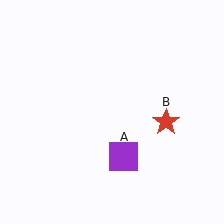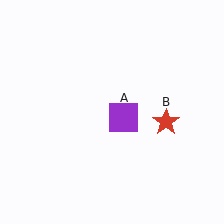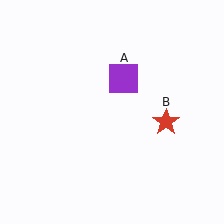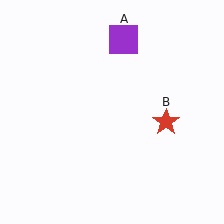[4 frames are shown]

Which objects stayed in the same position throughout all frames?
Red star (object B) remained stationary.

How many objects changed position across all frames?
1 object changed position: purple square (object A).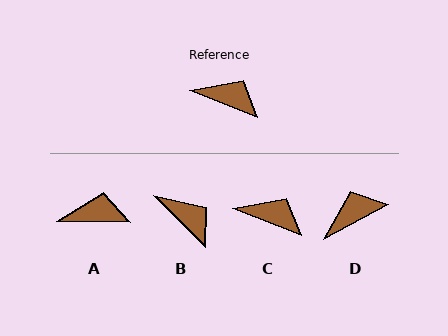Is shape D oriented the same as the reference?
No, it is off by about 50 degrees.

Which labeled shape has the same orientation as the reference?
C.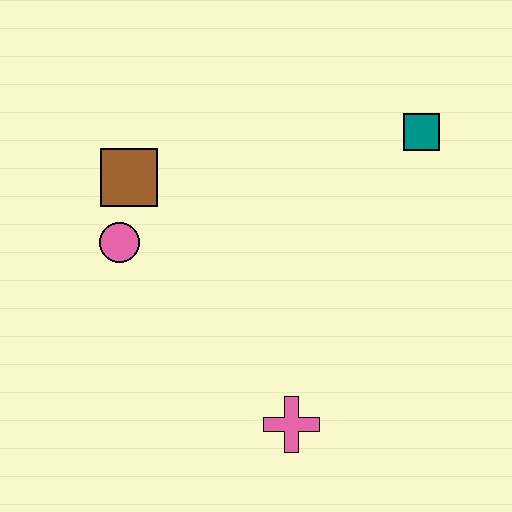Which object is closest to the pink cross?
The pink circle is closest to the pink cross.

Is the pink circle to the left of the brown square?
Yes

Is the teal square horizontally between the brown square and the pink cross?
No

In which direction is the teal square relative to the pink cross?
The teal square is above the pink cross.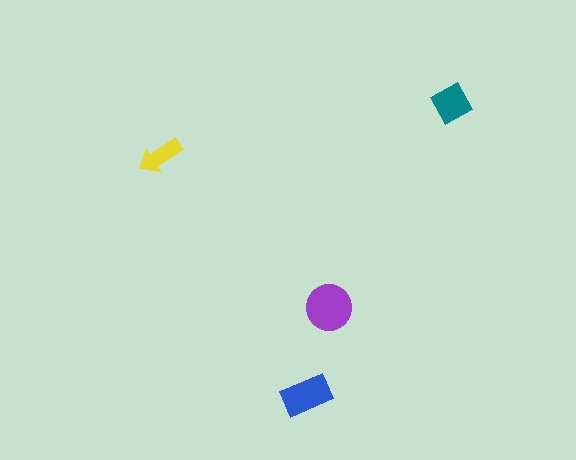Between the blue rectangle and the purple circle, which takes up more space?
The purple circle.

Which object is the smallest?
The yellow arrow.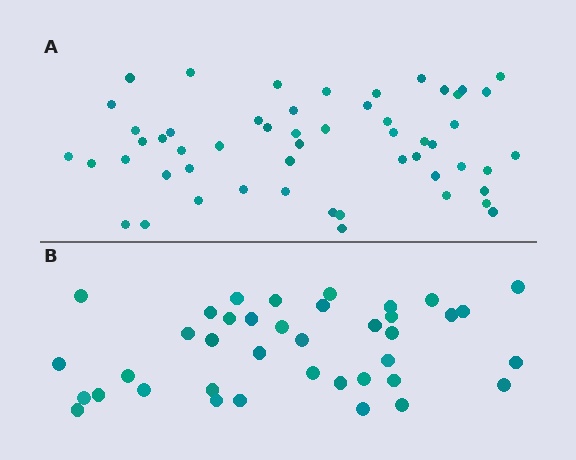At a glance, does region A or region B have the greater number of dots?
Region A (the top region) has more dots.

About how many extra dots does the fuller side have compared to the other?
Region A has approximately 15 more dots than region B.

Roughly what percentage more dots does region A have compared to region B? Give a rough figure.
About 40% more.